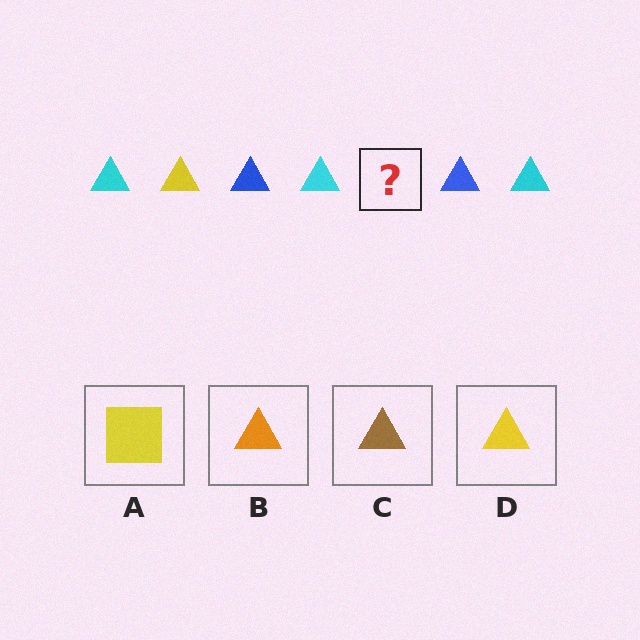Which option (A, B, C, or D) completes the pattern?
D.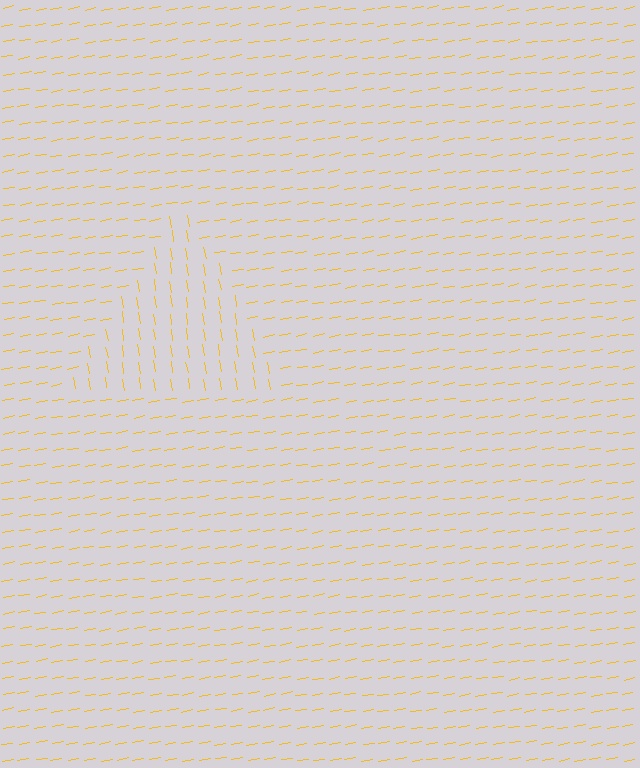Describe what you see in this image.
The image is filled with small yellow line segments. A triangle region in the image has lines oriented differently from the surrounding lines, creating a visible texture boundary.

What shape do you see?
I see a triangle.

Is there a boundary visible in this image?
Yes, there is a texture boundary formed by a change in line orientation.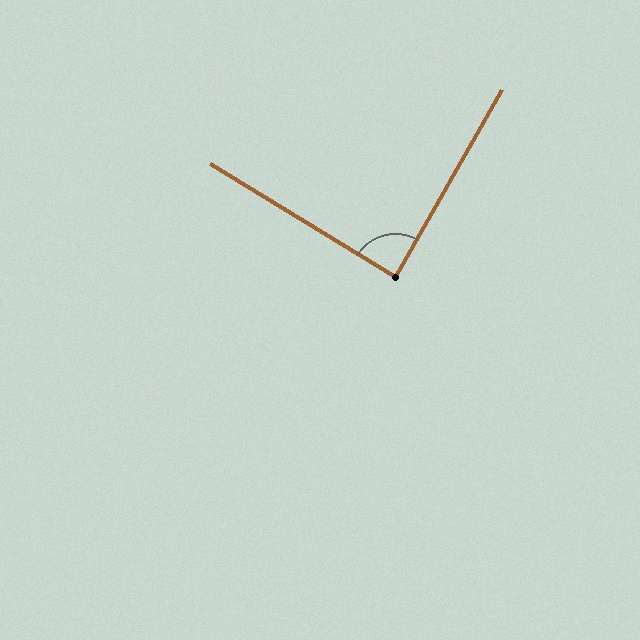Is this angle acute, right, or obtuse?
It is approximately a right angle.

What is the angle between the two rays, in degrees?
Approximately 88 degrees.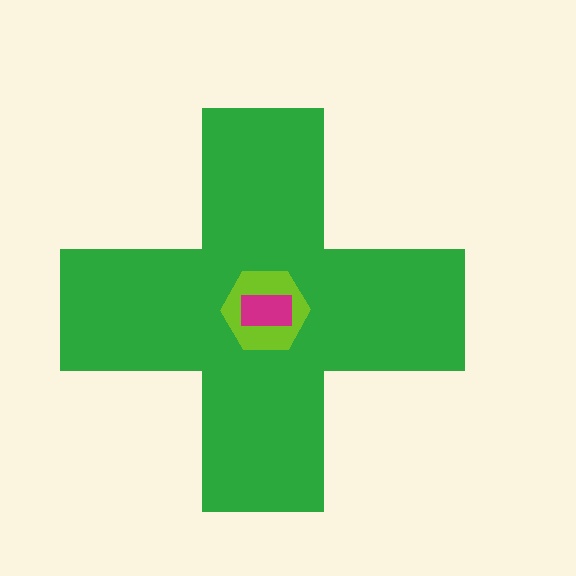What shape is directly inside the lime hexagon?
The magenta rectangle.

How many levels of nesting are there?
3.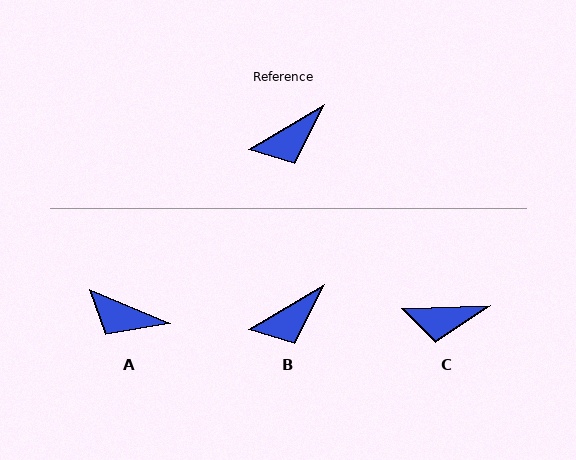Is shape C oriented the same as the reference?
No, it is off by about 29 degrees.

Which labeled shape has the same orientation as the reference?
B.